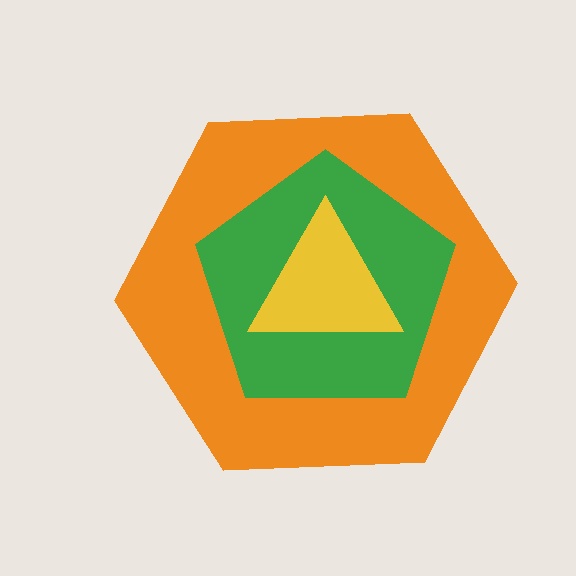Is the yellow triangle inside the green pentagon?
Yes.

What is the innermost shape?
The yellow triangle.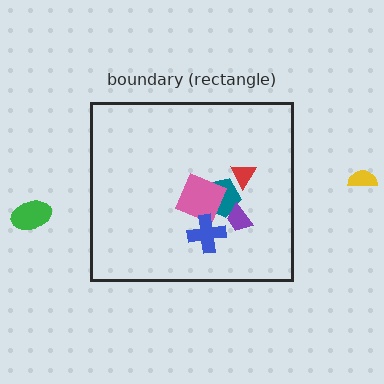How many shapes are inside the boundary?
5 inside, 2 outside.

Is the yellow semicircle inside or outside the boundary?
Outside.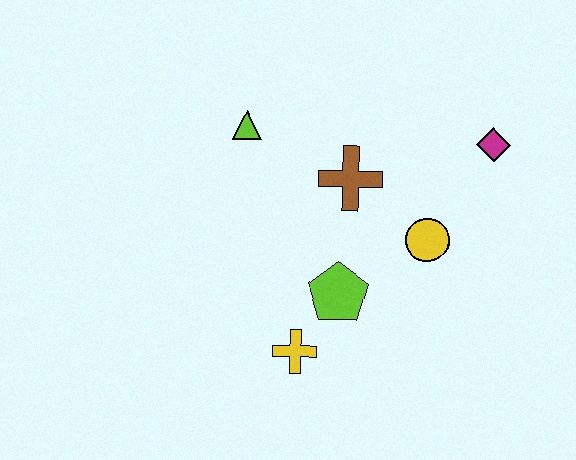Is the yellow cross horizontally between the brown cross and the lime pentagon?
No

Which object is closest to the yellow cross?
The lime pentagon is closest to the yellow cross.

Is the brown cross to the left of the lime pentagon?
No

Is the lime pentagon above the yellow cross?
Yes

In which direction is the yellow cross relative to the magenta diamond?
The yellow cross is below the magenta diamond.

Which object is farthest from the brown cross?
The yellow cross is farthest from the brown cross.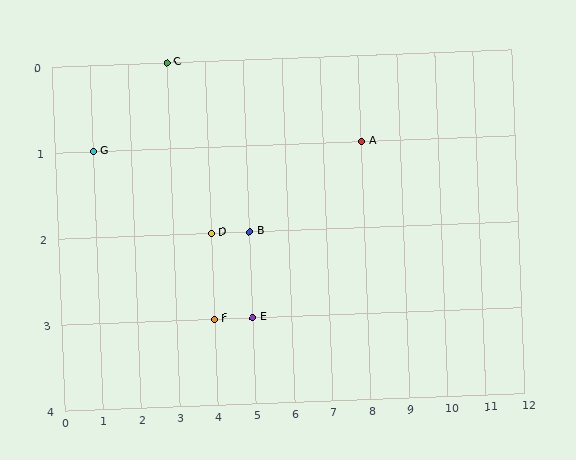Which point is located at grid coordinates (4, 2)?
Point D is at (4, 2).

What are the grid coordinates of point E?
Point E is at grid coordinates (5, 3).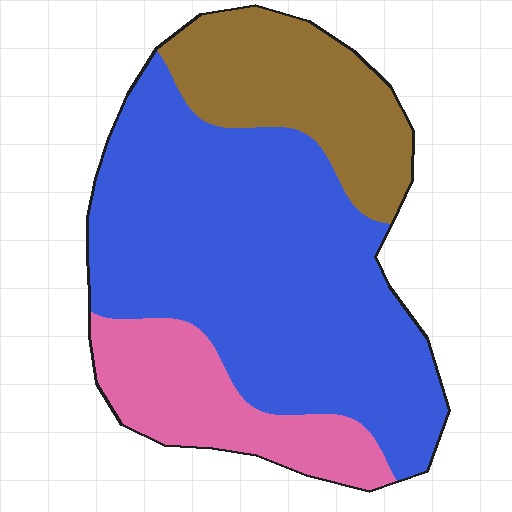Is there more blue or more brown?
Blue.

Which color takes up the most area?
Blue, at roughly 60%.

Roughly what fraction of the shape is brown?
Brown takes up less than a quarter of the shape.